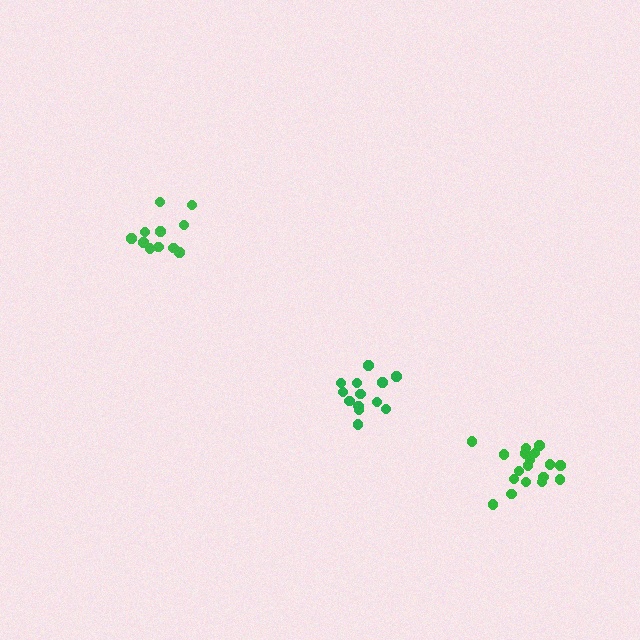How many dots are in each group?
Group 1: 13 dots, Group 2: 12 dots, Group 3: 18 dots (43 total).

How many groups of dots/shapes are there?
There are 3 groups.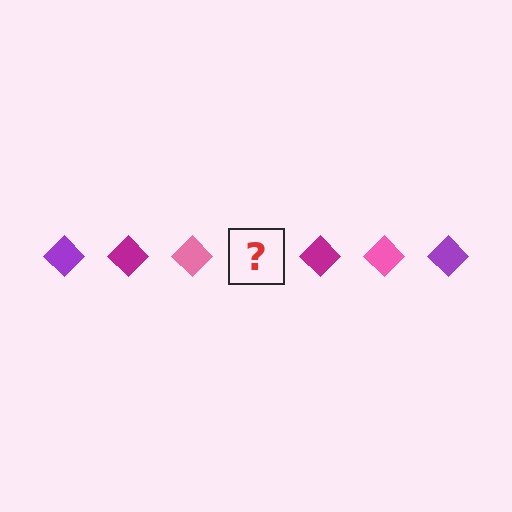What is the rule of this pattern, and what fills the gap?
The rule is that the pattern cycles through purple, magenta, pink diamonds. The gap should be filled with a purple diamond.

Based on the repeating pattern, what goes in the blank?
The blank should be a purple diamond.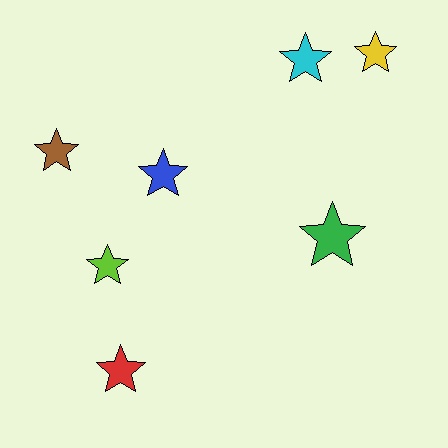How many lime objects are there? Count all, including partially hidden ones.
There is 1 lime object.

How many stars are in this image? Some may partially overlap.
There are 7 stars.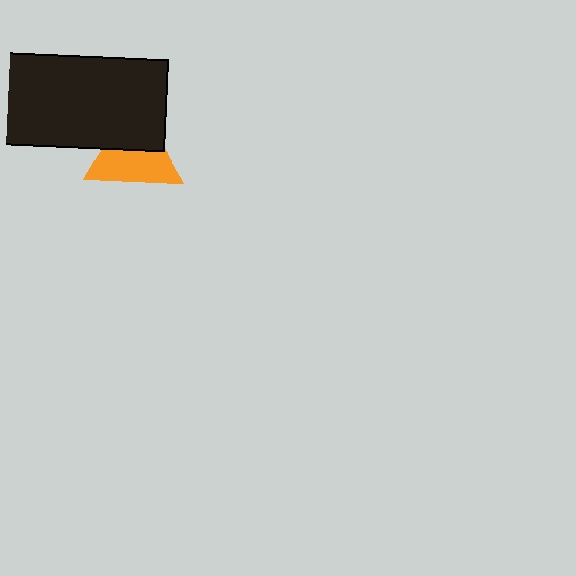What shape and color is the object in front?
The object in front is a black rectangle.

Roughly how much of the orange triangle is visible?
About half of it is visible (roughly 60%).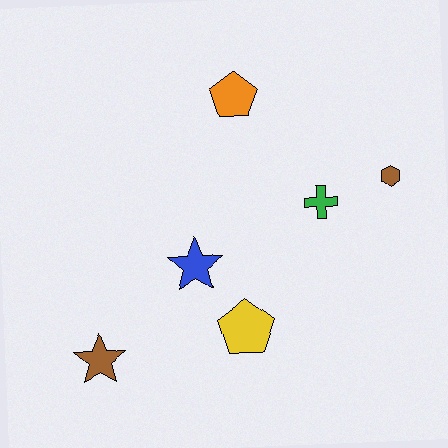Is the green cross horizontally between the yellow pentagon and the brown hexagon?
Yes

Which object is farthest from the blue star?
The brown hexagon is farthest from the blue star.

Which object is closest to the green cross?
The brown hexagon is closest to the green cross.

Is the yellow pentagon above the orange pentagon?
No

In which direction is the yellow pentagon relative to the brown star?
The yellow pentagon is to the right of the brown star.